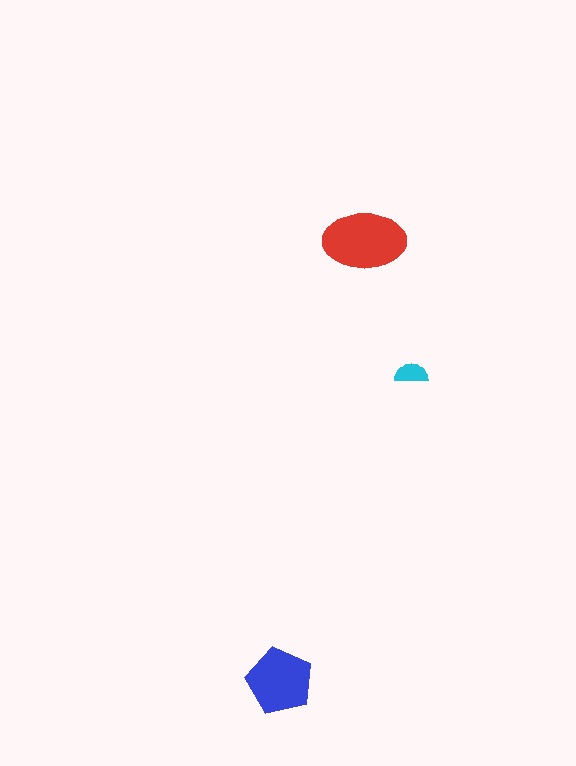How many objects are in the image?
There are 3 objects in the image.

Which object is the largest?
The red ellipse.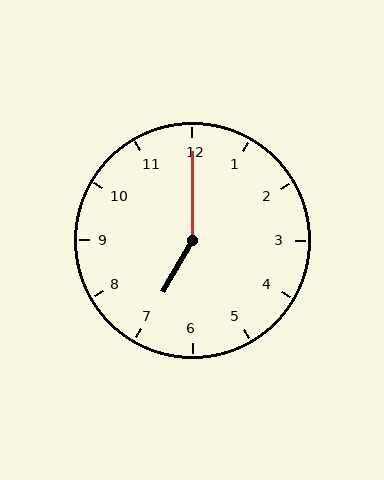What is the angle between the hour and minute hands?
Approximately 150 degrees.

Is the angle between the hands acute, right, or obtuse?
It is obtuse.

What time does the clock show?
7:00.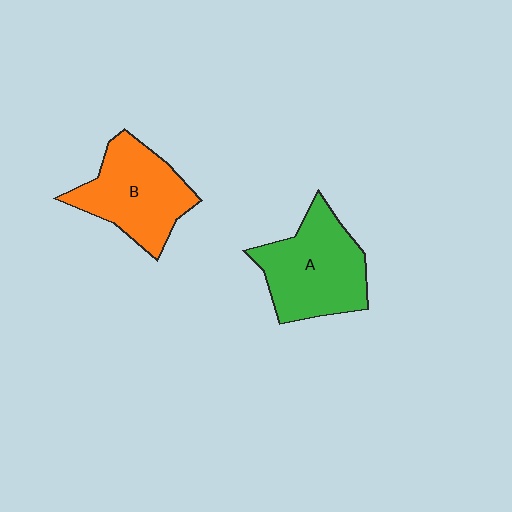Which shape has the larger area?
Shape A (green).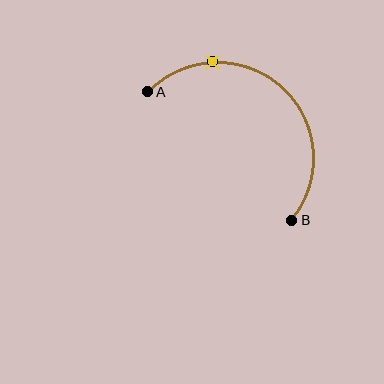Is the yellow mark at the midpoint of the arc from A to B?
No. The yellow mark lies on the arc but is closer to endpoint A. The arc midpoint would be at the point on the curve equidistant along the arc from both A and B.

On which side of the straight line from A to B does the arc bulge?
The arc bulges above and to the right of the straight line connecting A and B.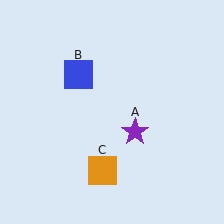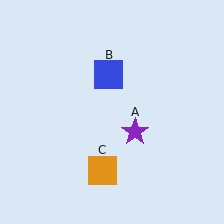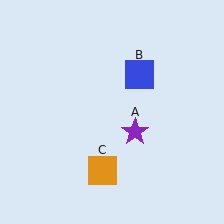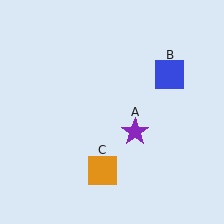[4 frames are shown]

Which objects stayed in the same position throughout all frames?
Purple star (object A) and orange square (object C) remained stationary.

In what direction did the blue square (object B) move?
The blue square (object B) moved right.